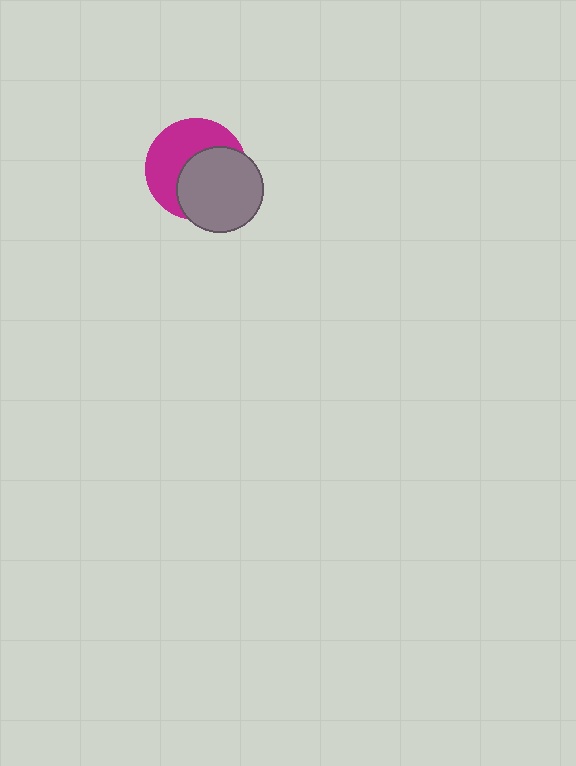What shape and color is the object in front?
The object in front is a gray circle.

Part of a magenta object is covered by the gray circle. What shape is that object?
It is a circle.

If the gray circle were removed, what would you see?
You would see the complete magenta circle.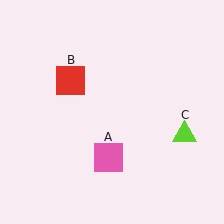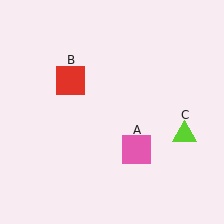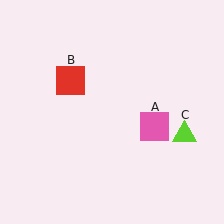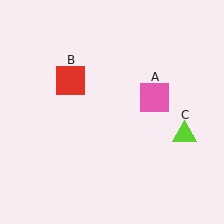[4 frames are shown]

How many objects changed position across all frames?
1 object changed position: pink square (object A).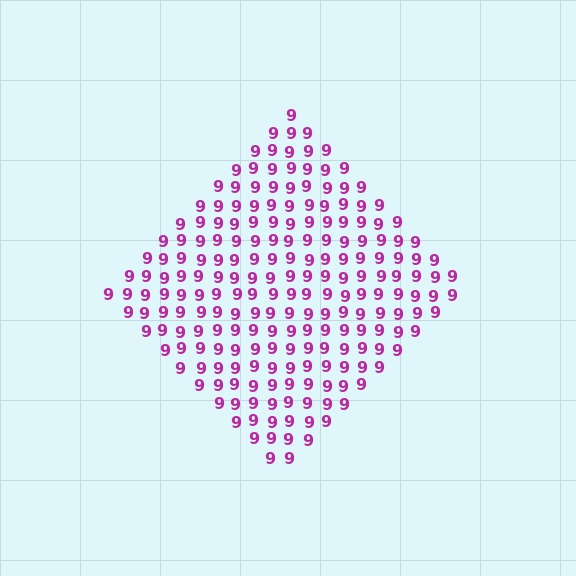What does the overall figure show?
The overall figure shows a diamond.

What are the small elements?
The small elements are digit 9's.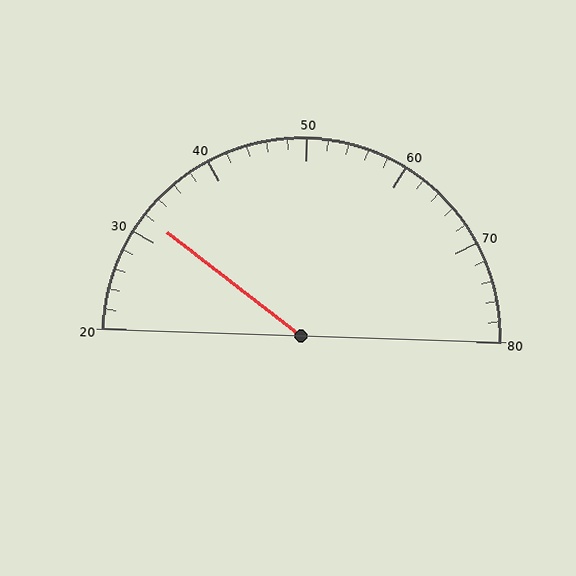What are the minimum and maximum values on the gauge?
The gauge ranges from 20 to 80.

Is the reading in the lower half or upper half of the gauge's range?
The reading is in the lower half of the range (20 to 80).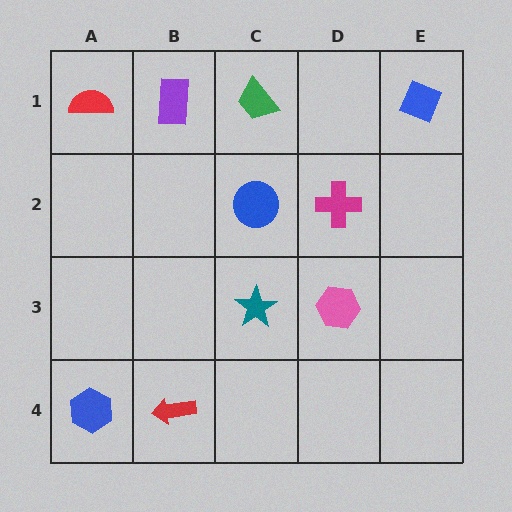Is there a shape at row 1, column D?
No, that cell is empty.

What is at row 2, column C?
A blue circle.